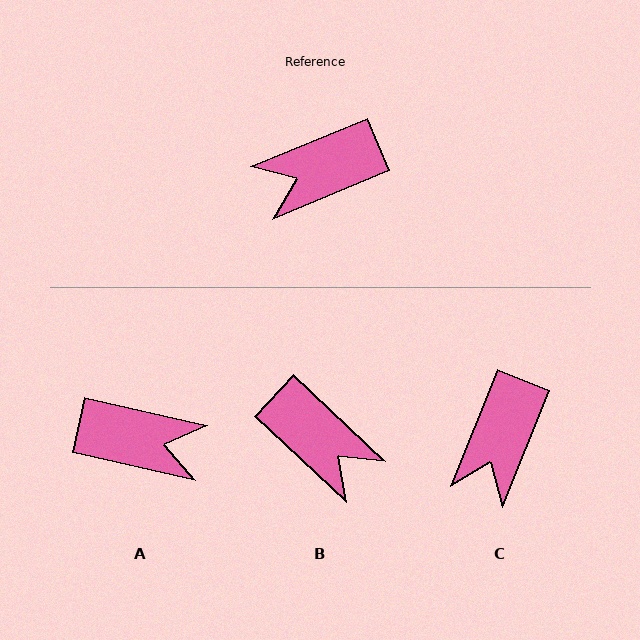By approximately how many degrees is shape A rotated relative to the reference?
Approximately 145 degrees counter-clockwise.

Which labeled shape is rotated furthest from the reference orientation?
A, about 145 degrees away.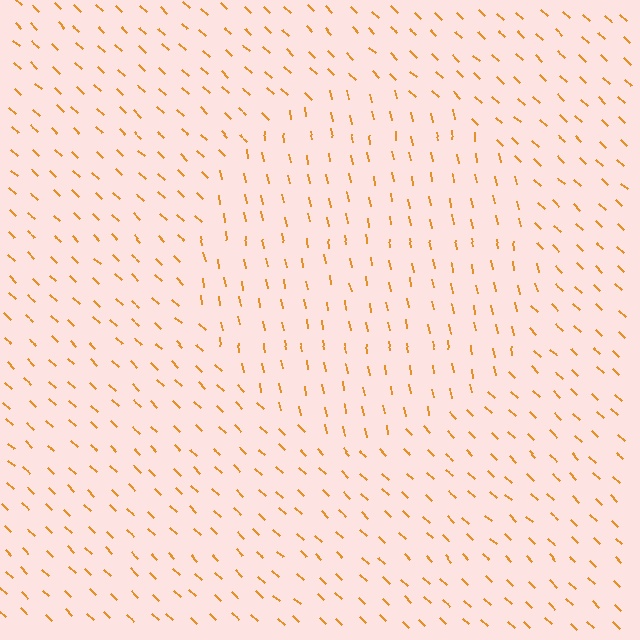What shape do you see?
I see a circle.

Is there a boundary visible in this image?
Yes, there is a texture boundary formed by a change in line orientation.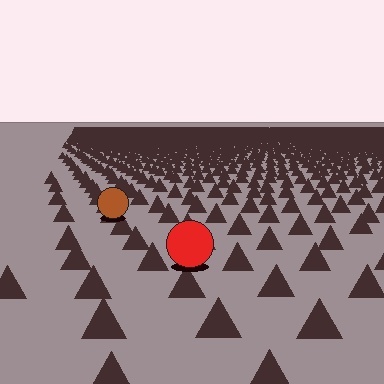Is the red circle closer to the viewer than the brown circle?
Yes. The red circle is closer — you can tell from the texture gradient: the ground texture is coarser near it.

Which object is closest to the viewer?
The red circle is closest. The texture marks near it are larger and more spread out.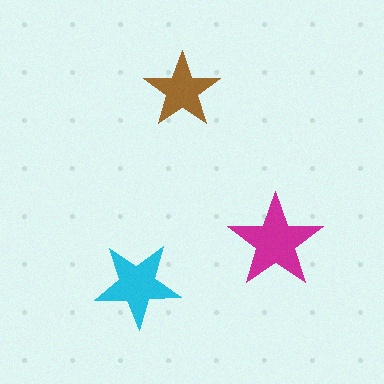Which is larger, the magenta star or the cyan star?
The magenta one.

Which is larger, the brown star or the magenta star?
The magenta one.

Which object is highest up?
The brown star is topmost.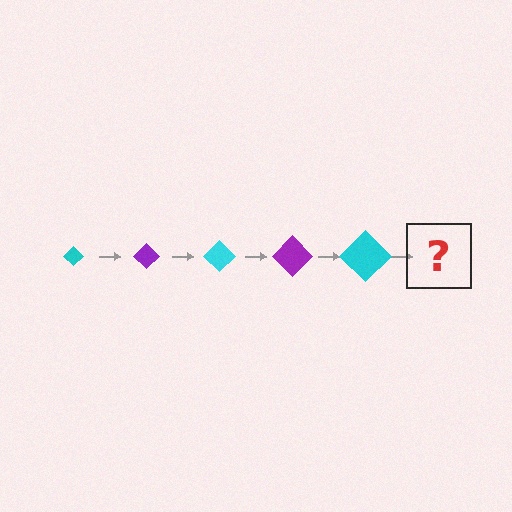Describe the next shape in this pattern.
It should be a purple diamond, larger than the previous one.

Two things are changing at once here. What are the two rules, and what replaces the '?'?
The two rules are that the diamond grows larger each step and the color cycles through cyan and purple. The '?' should be a purple diamond, larger than the previous one.